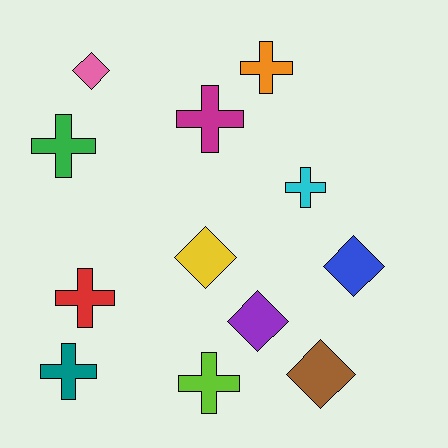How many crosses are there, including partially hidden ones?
There are 7 crosses.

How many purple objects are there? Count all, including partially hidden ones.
There is 1 purple object.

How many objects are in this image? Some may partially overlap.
There are 12 objects.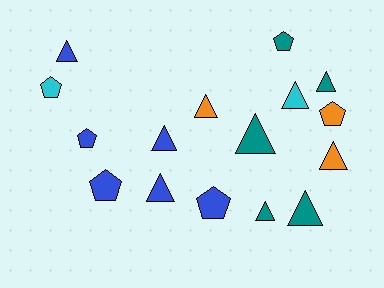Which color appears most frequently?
Blue, with 6 objects.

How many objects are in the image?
There are 16 objects.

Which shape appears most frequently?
Triangle, with 10 objects.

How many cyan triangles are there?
There is 1 cyan triangle.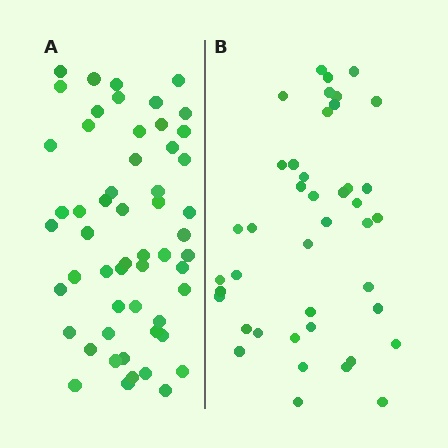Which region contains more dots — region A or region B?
Region A (the left region) has more dots.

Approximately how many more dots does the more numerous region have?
Region A has approximately 15 more dots than region B.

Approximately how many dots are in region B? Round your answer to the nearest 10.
About 40 dots. (The exact count is 42, which rounds to 40.)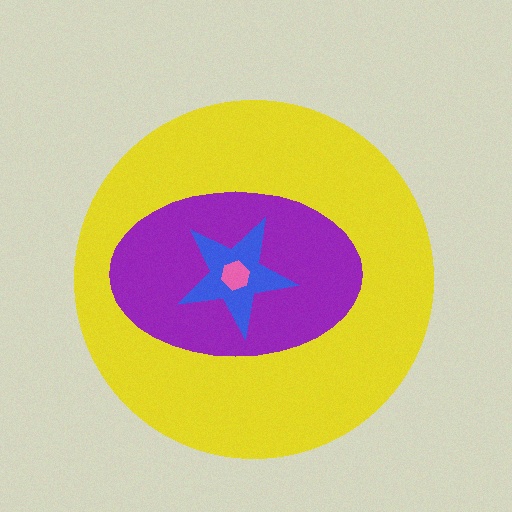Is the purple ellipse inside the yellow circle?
Yes.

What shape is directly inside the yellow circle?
The purple ellipse.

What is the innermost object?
The pink hexagon.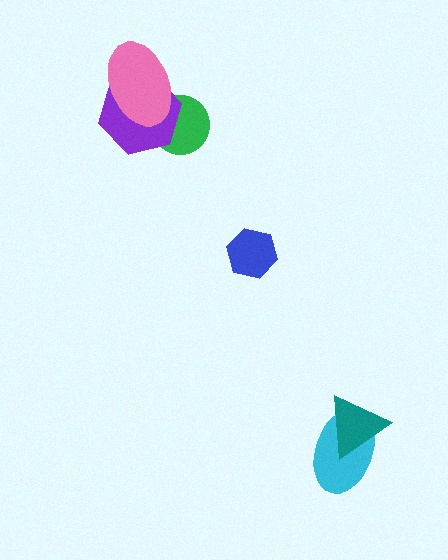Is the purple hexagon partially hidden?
Yes, it is partially covered by another shape.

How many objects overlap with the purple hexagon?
2 objects overlap with the purple hexagon.